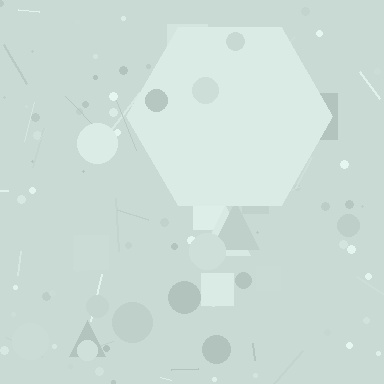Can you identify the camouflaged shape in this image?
The camouflaged shape is a hexagon.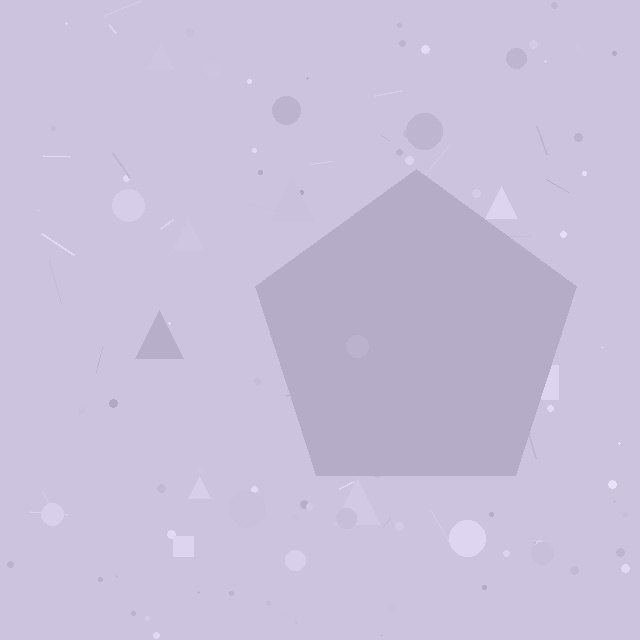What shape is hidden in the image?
A pentagon is hidden in the image.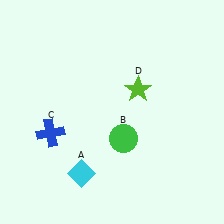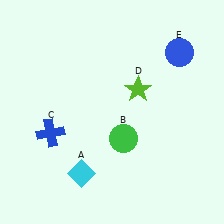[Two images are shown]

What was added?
A blue circle (E) was added in Image 2.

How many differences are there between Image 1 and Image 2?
There is 1 difference between the two images.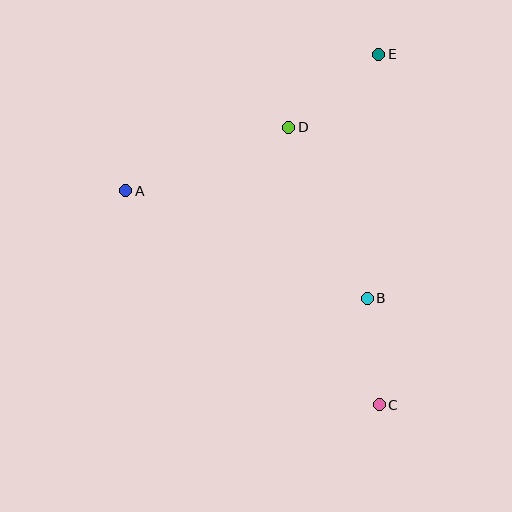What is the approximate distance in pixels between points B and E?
The distance between B and E is approximately 244 pixels.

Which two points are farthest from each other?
Points C and E are farthest from each other.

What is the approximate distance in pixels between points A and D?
The distance between A and D is approximately 175 pixels.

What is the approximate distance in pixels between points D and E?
The distance between D and E is approximately 116 pixels.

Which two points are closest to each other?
Points B and C are closest to each other.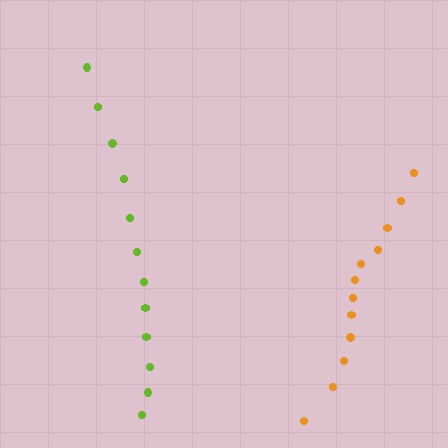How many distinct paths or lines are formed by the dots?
There are 2 distinct paths.